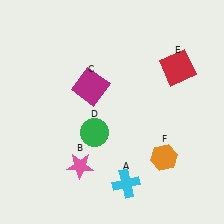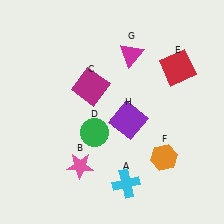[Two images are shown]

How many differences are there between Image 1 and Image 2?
There are 2 differences between the two images.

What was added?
A magenta triangle (G), a purple square (H) were added in Image 2.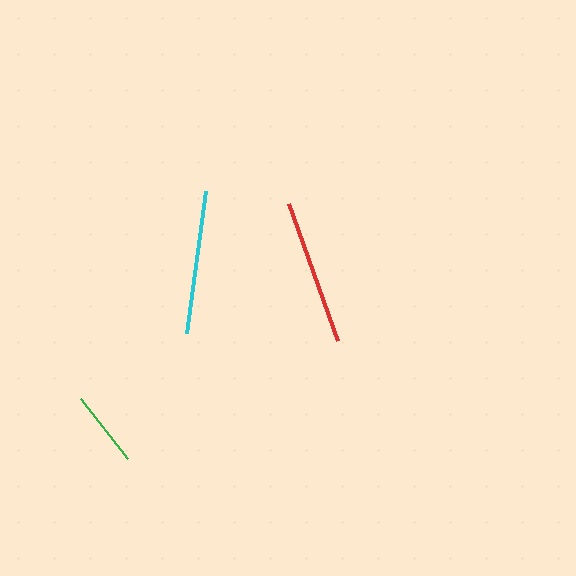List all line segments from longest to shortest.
From longest to shortest: red, cyan, green.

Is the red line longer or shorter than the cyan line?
The red line is longer than the cyan line.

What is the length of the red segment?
The red segment is approximately 145 pixels long.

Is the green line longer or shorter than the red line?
The red line is longer than the green line.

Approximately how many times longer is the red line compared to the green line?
The red line is approximately 1.9 times the length of the green line.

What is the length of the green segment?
The green segment is approximately 76 pixels long.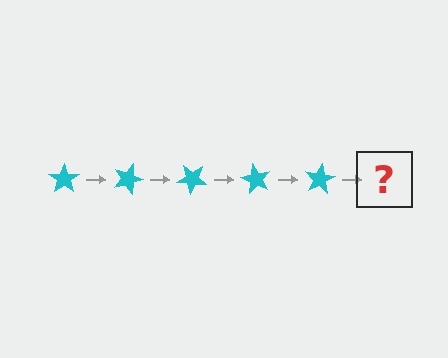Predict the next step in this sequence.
The next step is a cyan star rotated 100 degrees.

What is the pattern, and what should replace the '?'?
The pattern is that the star rotates 20 degrees each step. The '?' should be a cyan star rotated 100 degrees.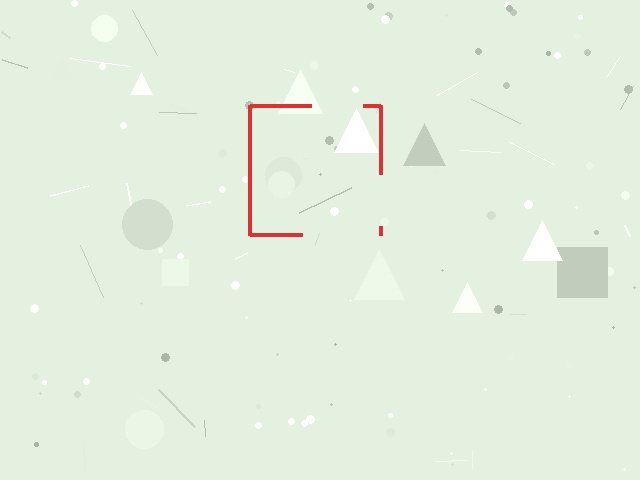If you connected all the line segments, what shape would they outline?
They would outline a square.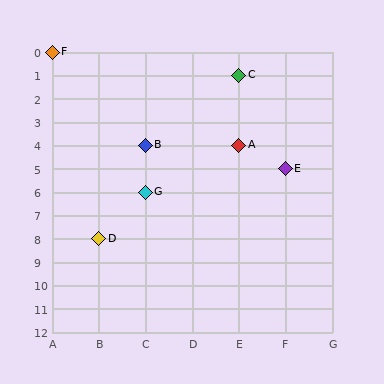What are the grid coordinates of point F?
Point F is at grid coordinates (A, 0).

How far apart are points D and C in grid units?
Points D and C are 3 columns and 7 rows apart (about 7.6 grid units diagonally).